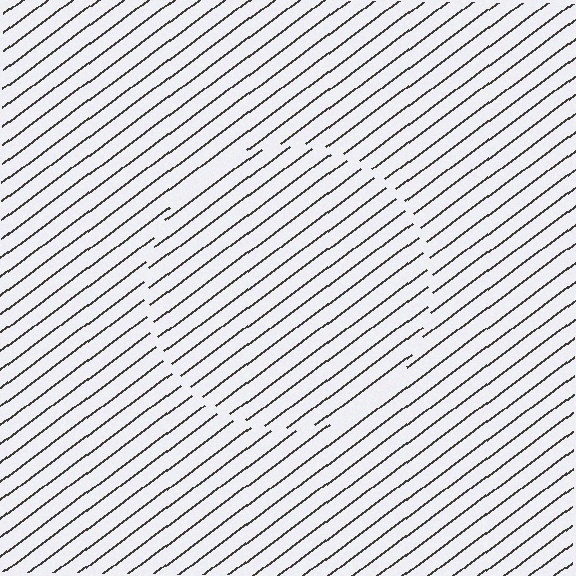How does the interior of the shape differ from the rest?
The interior of the shape contains the same grating, shifted by half a period — the contour is defined by the phase discontinuity where line-ends from the inner and outer gratings abut.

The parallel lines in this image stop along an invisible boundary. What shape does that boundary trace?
An illusory circle. The interior of the shape contains the same grating, shifted by half a period — the contour is defined by the phase discontinuity where line-ends from the inner and outer gratings abut.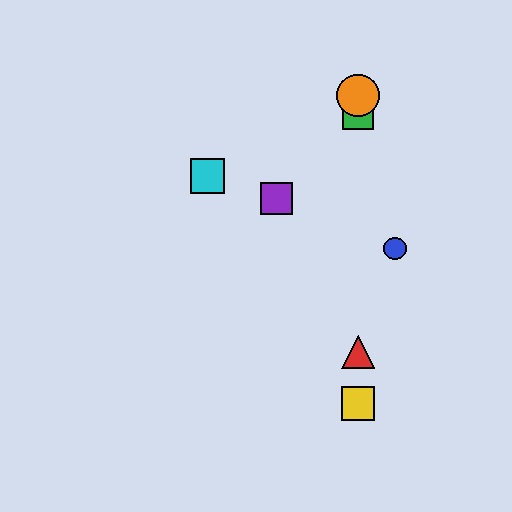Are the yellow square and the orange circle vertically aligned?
Yes, both are at x≈358.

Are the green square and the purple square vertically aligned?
No, the green square is at x≈358 and the purple square is at x≈277.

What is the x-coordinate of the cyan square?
The cyan square is at x≈207.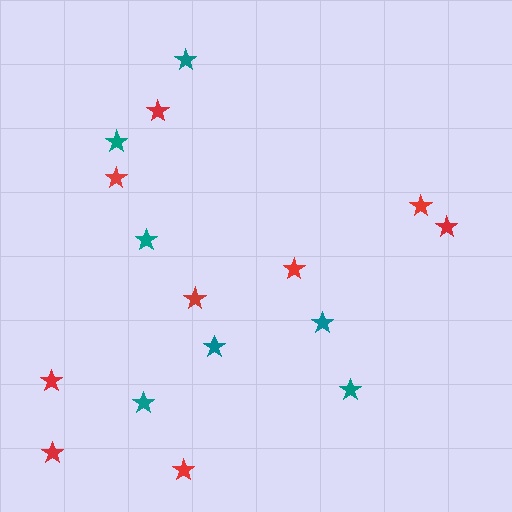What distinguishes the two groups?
There are 2 groups: one group of red stars (9) and one group of teal stars (7).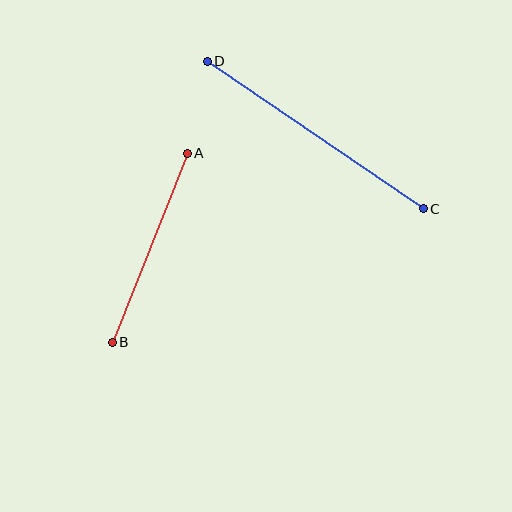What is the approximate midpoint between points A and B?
The midpoint is at approximately (150, 248) pixels.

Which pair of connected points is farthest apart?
Points C and D are farthest apart.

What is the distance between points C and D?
The distance is approximately 262 pixels.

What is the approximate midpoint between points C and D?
The midpoint is at approximately (315, 135) pixels.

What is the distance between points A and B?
The distance is approximately 203 pixels.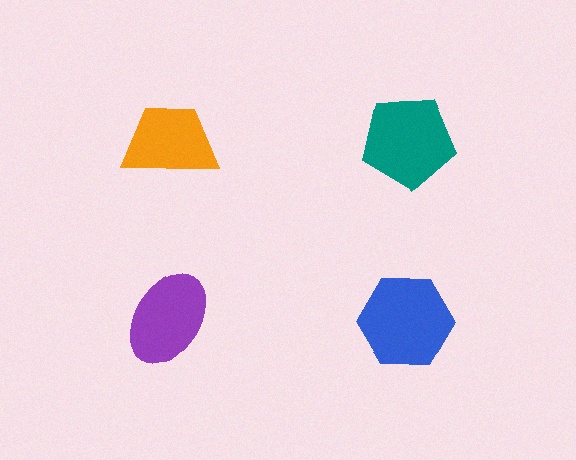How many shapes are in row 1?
2 shapes.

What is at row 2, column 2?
A blue hexagon.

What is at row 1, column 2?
A teal pentagon.